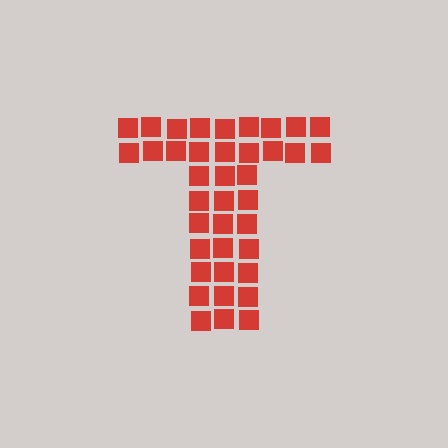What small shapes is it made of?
It is made of small squares.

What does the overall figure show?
The overall figure shows the letter T.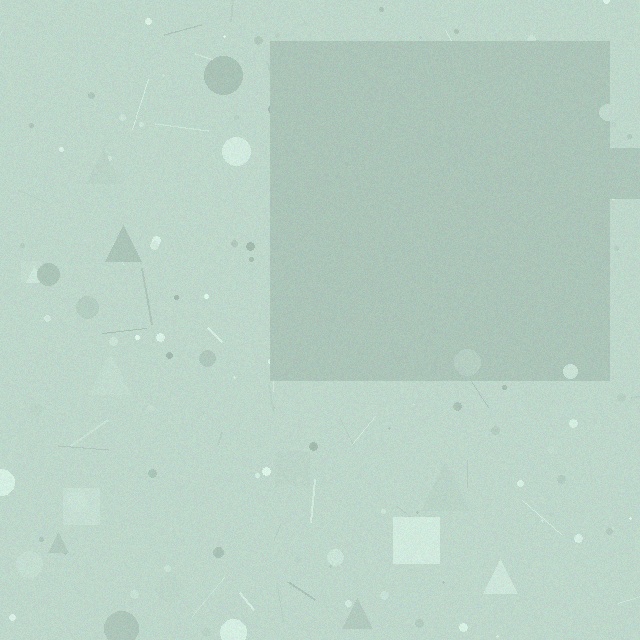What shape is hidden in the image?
A square is hidden in the image.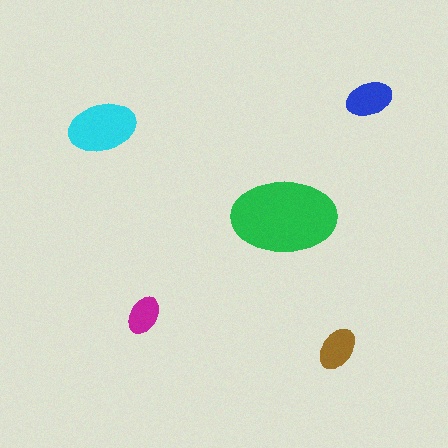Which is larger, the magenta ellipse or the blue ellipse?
The blue one.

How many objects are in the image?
There are 5 objects in the image.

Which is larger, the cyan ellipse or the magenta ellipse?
The cyan one.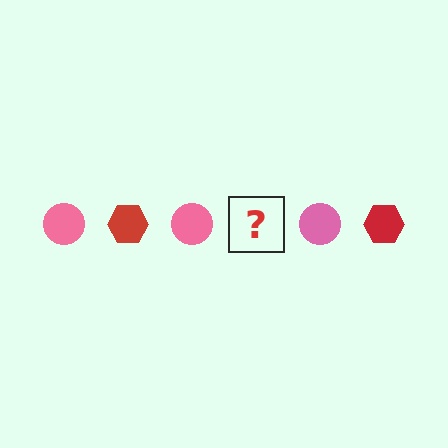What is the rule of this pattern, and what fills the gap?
The rule is that the pattern alternates between pink circle and red hexagon. The gap should be filled with a red hexagon.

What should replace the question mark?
The question mark should be replaced with a red hexagon.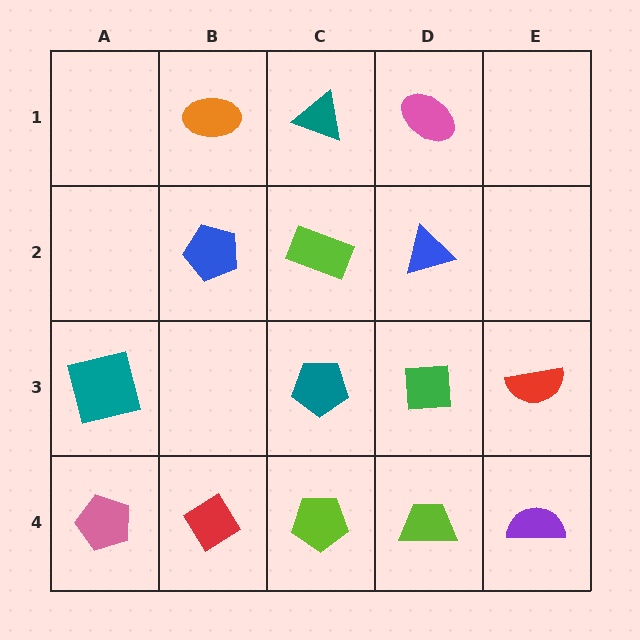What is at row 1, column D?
A pink ellipse.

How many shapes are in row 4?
5 shapes.